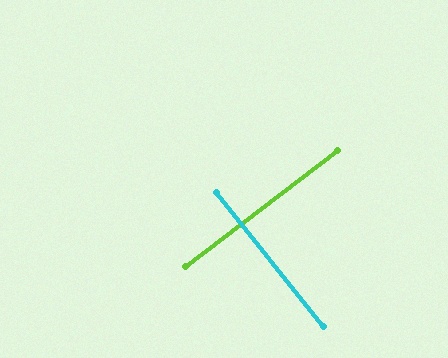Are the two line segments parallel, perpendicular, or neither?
Perpendicular — they meet at approximately 89°.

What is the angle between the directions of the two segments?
Approximately 89 degrees.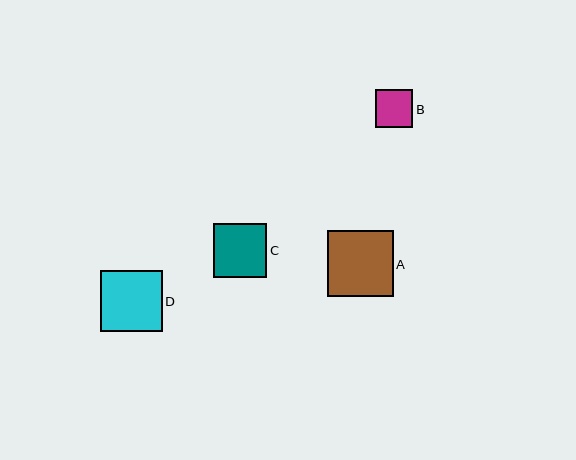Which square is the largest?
Square A is the largest with a size of approximately 66 pixels.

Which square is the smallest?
Square B is the smallest with a size of approximately 37 pixels.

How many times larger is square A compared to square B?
Square A is approximately 1.8 times the size of square B.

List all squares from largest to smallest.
From largest to smallest: A, D, C, B.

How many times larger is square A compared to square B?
Square A is approximately 1.8 times the size of square B.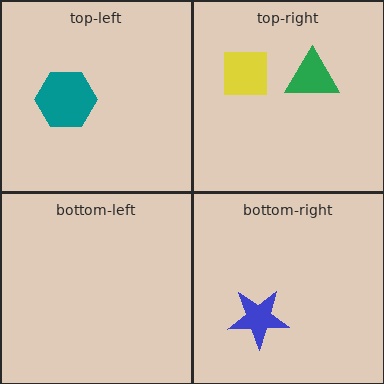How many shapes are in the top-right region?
2.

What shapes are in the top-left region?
The teal hexagon.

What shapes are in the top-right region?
The green triangle, the yellow square.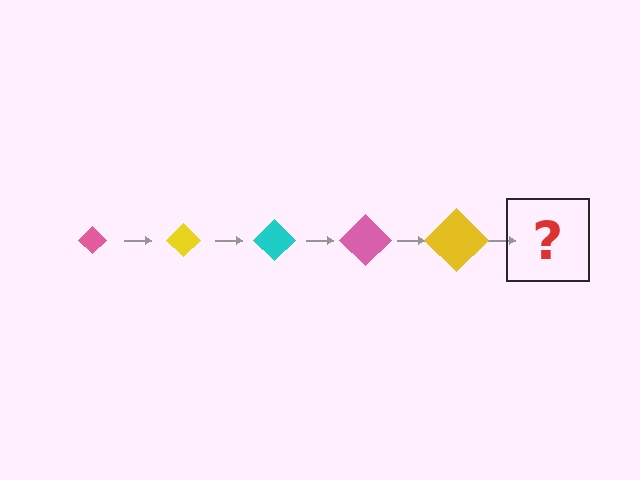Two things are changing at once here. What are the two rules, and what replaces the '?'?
The two rules are that the diamond grows larger each step and the color cycles through pink, yellow, and cyan. The '?' should be a cyan diamond, larger than the previous one.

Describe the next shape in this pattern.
It should be a cyan diamond, larger than the previous one.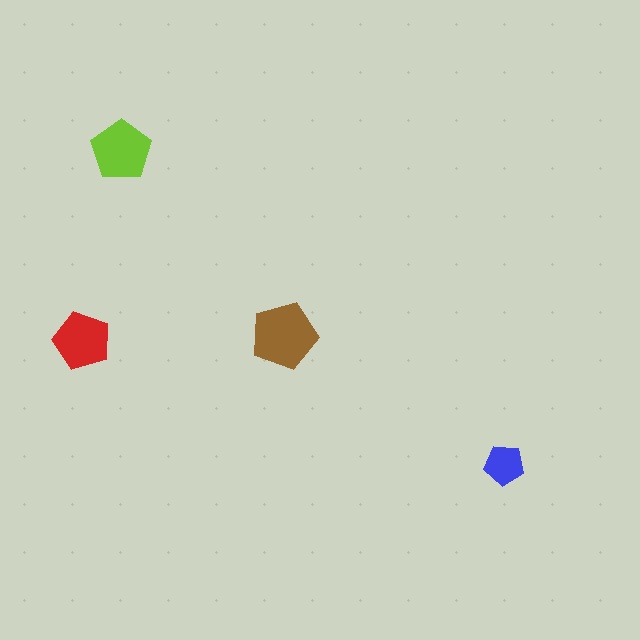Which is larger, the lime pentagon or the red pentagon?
The lime one.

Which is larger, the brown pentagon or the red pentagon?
The brown one.